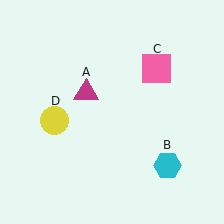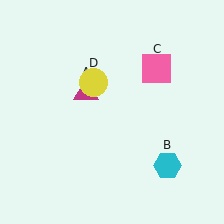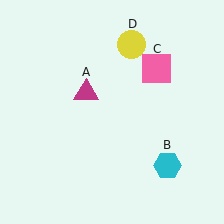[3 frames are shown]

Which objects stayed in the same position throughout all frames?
Magenta triangle (object A) and cyan hexagon (object B) and pink square (object C) remained stationary.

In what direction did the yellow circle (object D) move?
The yellow circle (object D) moved up and to the right.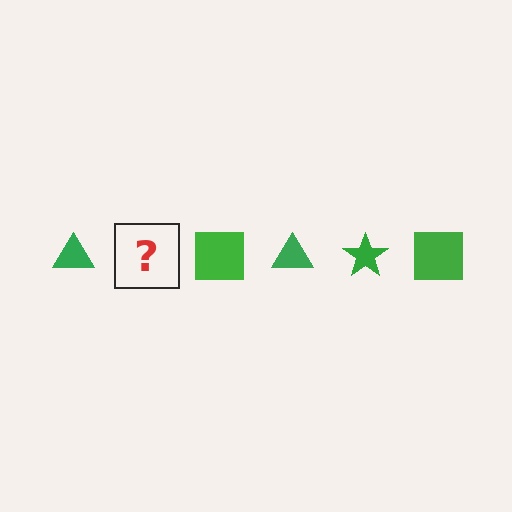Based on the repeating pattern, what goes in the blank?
The blank should be a green star.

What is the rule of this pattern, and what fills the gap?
The rule is that the pattern cycles through triangle, star, square shapes in green. The gap should be filled with a green star.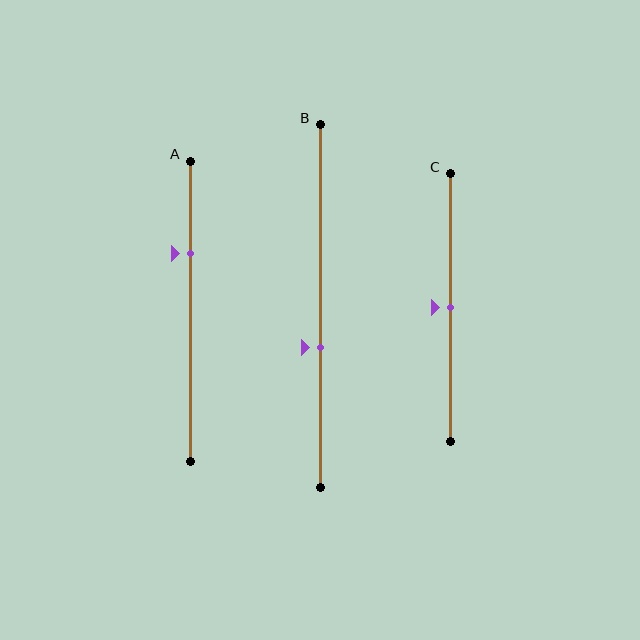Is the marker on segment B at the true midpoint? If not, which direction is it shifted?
No, the marker on segment B is shifted downward by about 11% of the segment length.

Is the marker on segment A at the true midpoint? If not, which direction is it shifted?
No, the marker on segment A is shifted upward by about 19% of the segment length.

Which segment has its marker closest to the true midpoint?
Segment C has its marker closest to the true midpoint.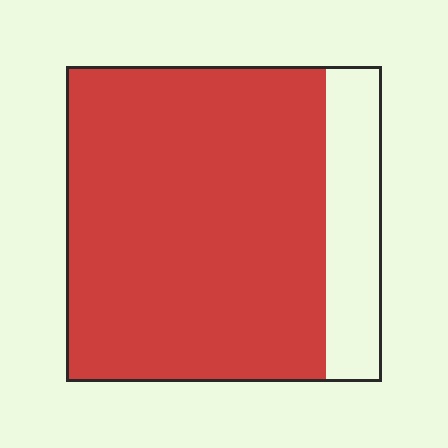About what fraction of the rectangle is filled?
About five sixths (5/6).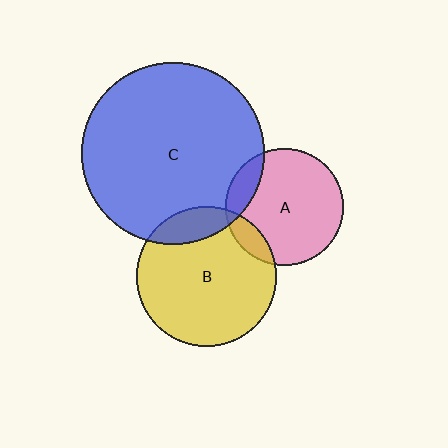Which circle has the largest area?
Circle C (blue).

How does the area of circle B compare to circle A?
Approximately 1.4 times.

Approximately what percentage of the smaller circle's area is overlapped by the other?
Approximately 15%.